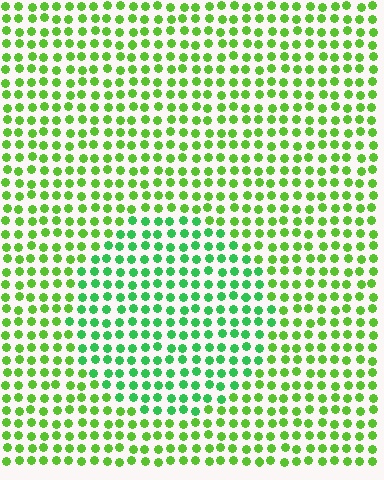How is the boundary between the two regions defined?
The boundary is defined purely by a slight shift in hue (about 30 degrees). Spacing, size, and orientation are identical on both sides.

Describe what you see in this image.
The image is filled with small lime elements in a uniform arrangement. A circle-shaped region is visible where the elements are tinted to a slightly different hue, forming a subtle color boundary.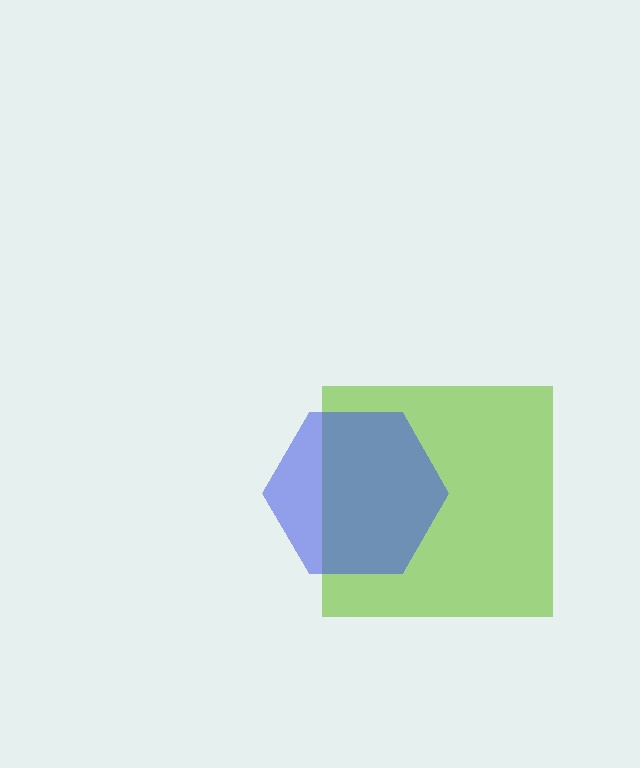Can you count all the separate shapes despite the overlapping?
Yes, there are 2 separate shapes.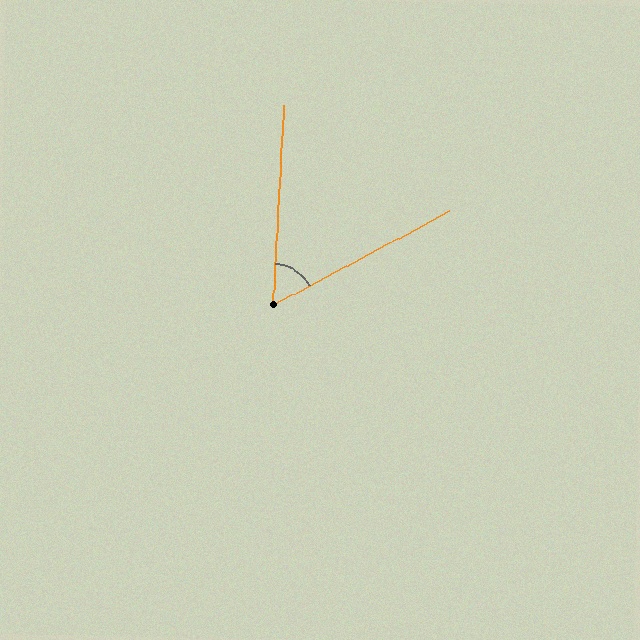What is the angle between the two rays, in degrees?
Approximately 59 degrees.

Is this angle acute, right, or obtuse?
It is acute.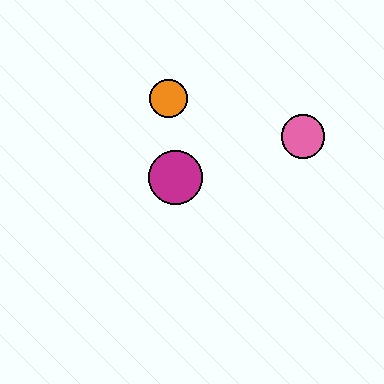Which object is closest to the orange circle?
The magenta circle is closest to the orange circle.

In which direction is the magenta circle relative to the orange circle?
The magenta circle is below the orange circle.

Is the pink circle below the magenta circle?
No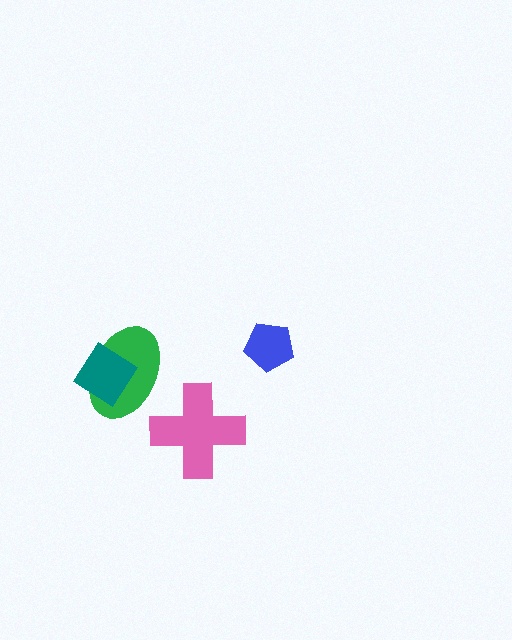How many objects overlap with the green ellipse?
1 object overlaps with the green ellipse.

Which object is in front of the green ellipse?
The teal diamond is in front of the green ellipse.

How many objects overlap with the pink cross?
0 objects overlap with the pink cross.